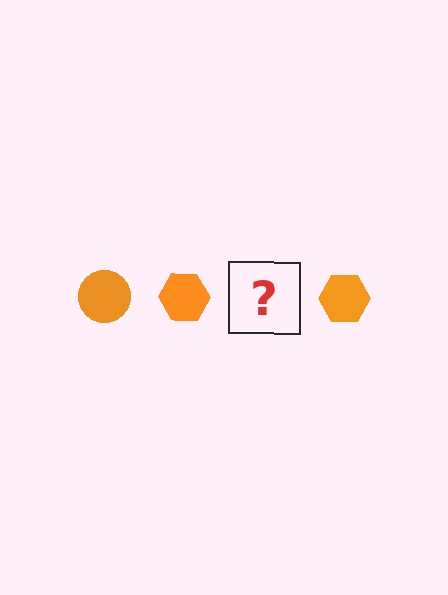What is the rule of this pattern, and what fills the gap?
The rule is that the pattern cycles through circle, hexagon shapes in orange. The gap should be filled with an orange circle.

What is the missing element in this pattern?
The missing element is an orange circle.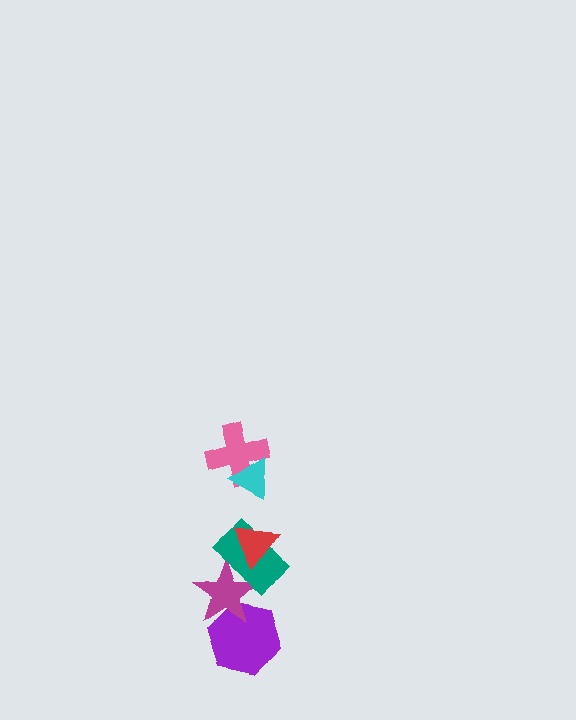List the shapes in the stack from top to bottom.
From top to bottom: the cyan triangle, the pink cross, the red triangle, the teal rectangle, the magenta star, the purple hexagon.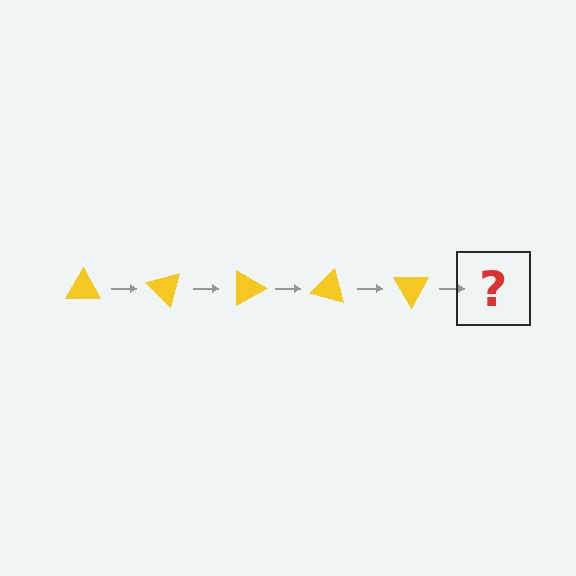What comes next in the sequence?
The next element should be a yellow triangle rotated 225 degrees.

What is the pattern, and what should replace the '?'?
The pattern is that the triangle rotates 45 degrees each step. The '?' should be a yellow triangle rotated 225 degrees.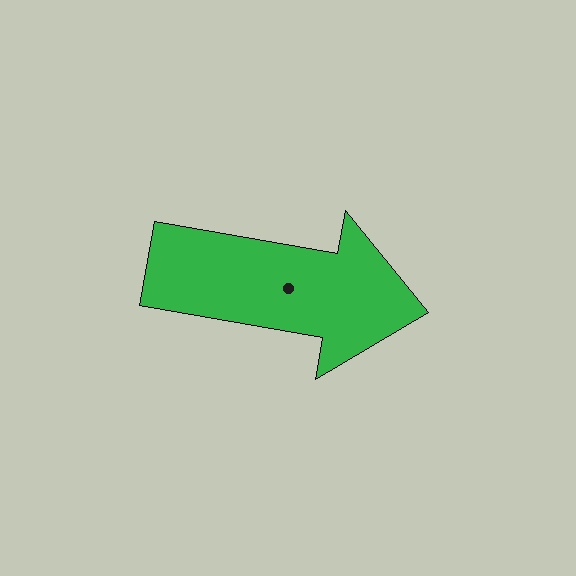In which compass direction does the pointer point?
East.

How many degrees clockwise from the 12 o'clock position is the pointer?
Approximately 100 degrees.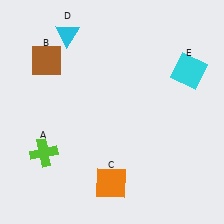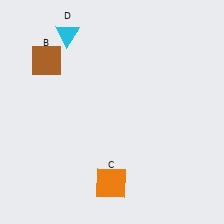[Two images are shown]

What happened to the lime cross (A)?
The lime cross (A) was removed in Image 2. It was in the bottom-left area of Image 1.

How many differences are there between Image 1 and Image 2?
There are 2 differences between the two images.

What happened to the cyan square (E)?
The cyan square (E) was removed in Image 2. It was in the top-right area of Image 1.